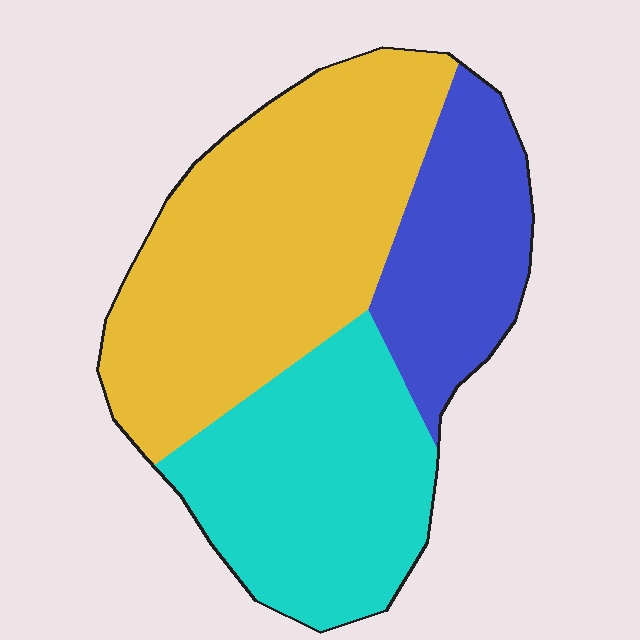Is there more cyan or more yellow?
Yellow.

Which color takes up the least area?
Blue, at roughly 20%.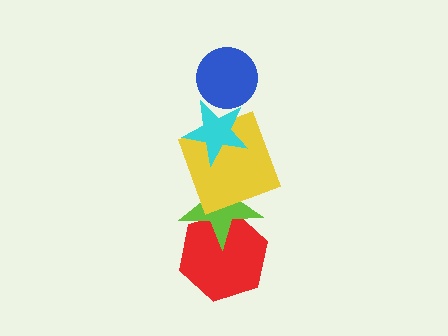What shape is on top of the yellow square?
The cyan star is on top of the yellow square.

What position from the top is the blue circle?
The blue circle is 1st from the top.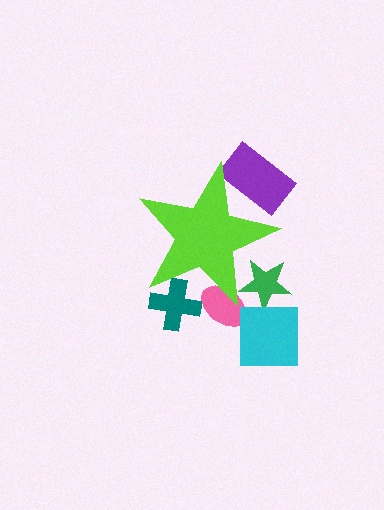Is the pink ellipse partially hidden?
Yes, the pink ellipse is partially hidden behind the lime star.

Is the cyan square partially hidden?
No, the cyan square is fully visible.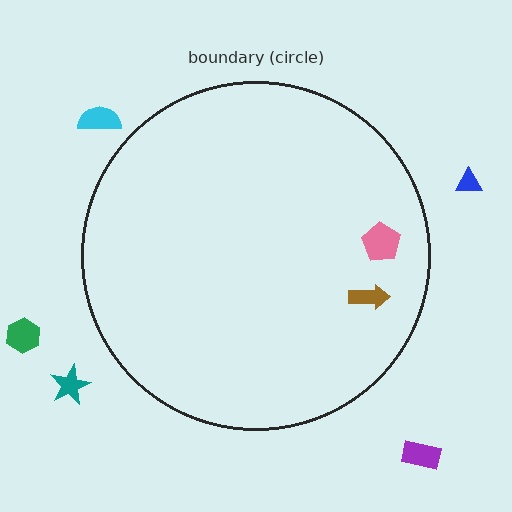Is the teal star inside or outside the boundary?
Outside.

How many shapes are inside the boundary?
2 inside, 5 outside.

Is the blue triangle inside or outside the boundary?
Outside.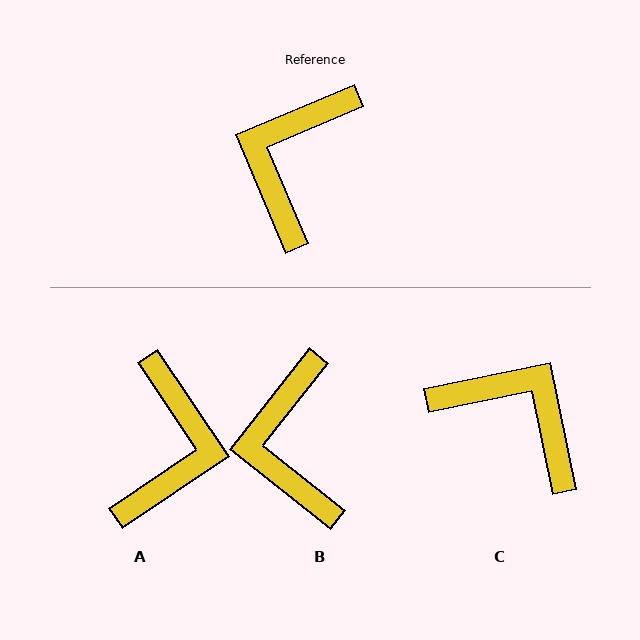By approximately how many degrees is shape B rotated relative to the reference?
Approximately 29 degrees counter-clockwise.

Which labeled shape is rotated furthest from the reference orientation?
A, about 169 degrees away.